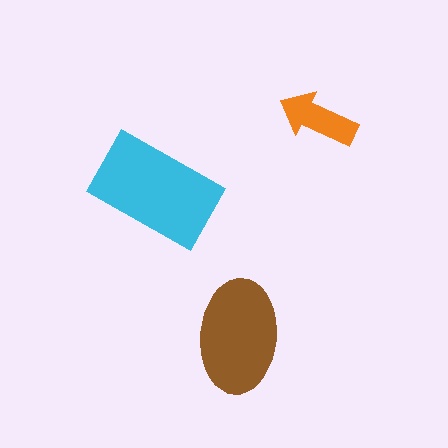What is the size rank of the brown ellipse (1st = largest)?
2nd.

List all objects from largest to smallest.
The cyan rectangle, the brown ellipse, the orange arrow.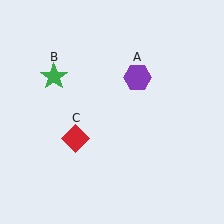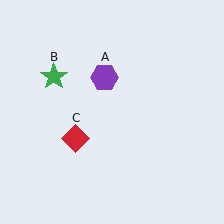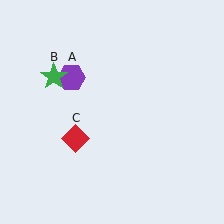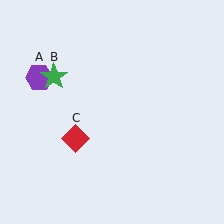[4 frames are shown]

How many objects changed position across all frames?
1 object changed position: purple hexagon (object A).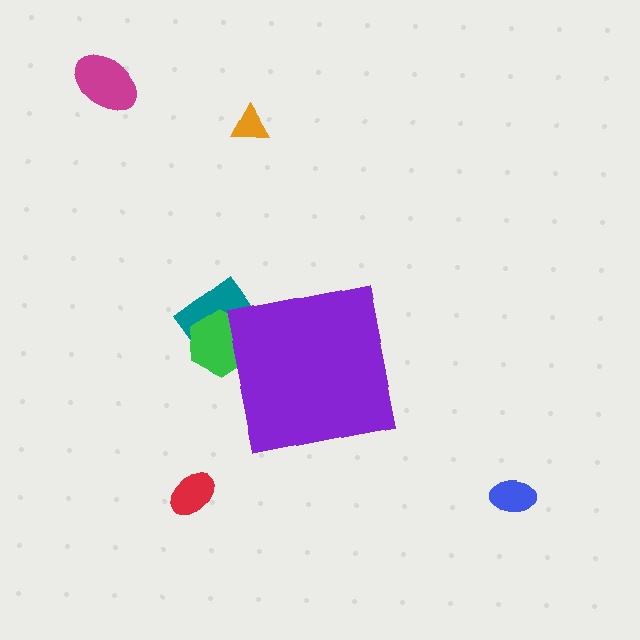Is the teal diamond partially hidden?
Yes, the teal diamond is partially hidden behind the purple square.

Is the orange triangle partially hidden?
No, the orange triangle is fully visible.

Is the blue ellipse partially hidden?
No, the blue ellipse is fully visible.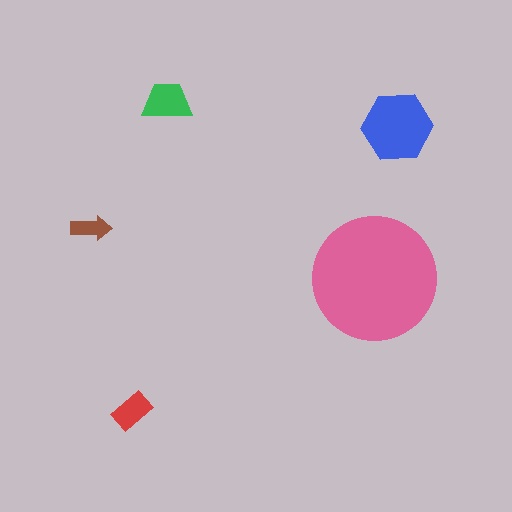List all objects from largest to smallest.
The pink circle, the blue hexagon, the green trapezoid, the red rectangle, the brown arrow.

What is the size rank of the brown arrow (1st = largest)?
5th.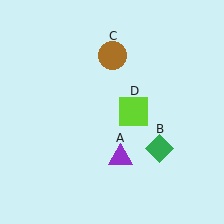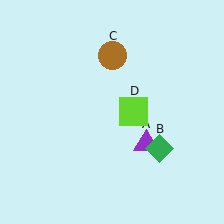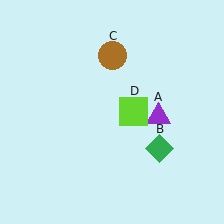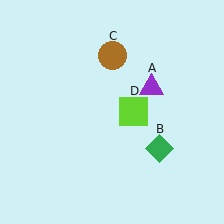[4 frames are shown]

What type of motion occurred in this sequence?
The purple triangle (object A) rotated counterclockwise around the center of the scene.